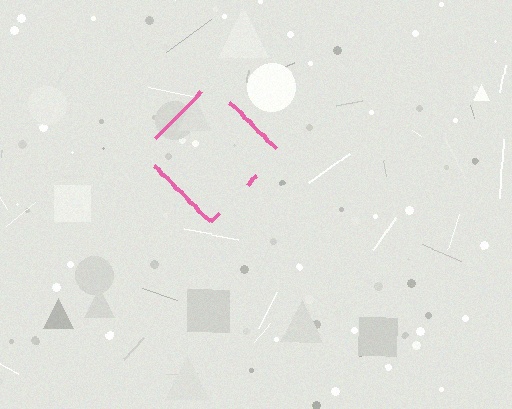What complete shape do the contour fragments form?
The contour fragments form a diamond.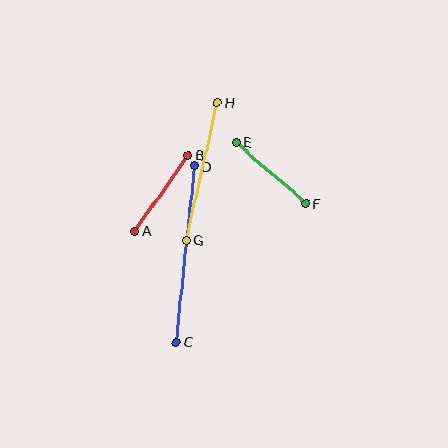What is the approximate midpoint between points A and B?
The midpoint is at approximately (161, 193) pixels.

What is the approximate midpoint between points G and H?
The midpoint is at approximately (202, 171) pixels.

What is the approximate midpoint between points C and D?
The midpoint is at approximately (185, 254) pixels.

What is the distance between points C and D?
The distance is approximately 177 pixels.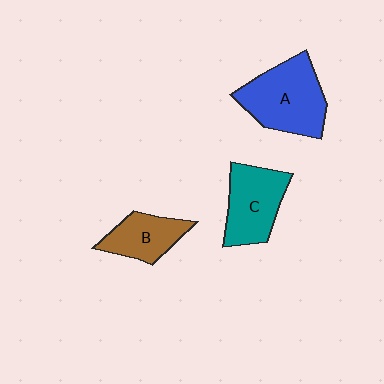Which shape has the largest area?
Shape A (blue).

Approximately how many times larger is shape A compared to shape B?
Approximately 1.7 times.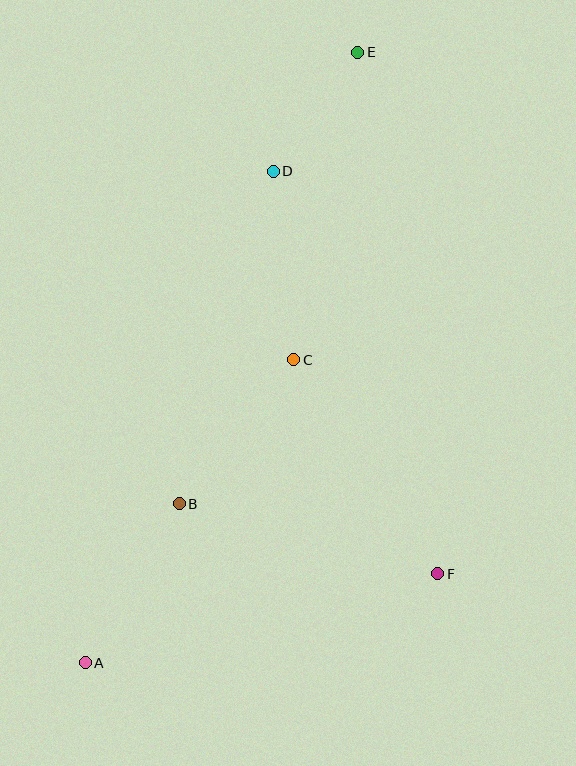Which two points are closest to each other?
Points D and E are closest to each other.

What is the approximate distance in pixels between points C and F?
The distance between C and F is approximately 258 pixels.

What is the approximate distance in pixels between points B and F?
The distance between B and F is approximately 268 pixels.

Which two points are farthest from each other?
Points A and E are farthest from each other.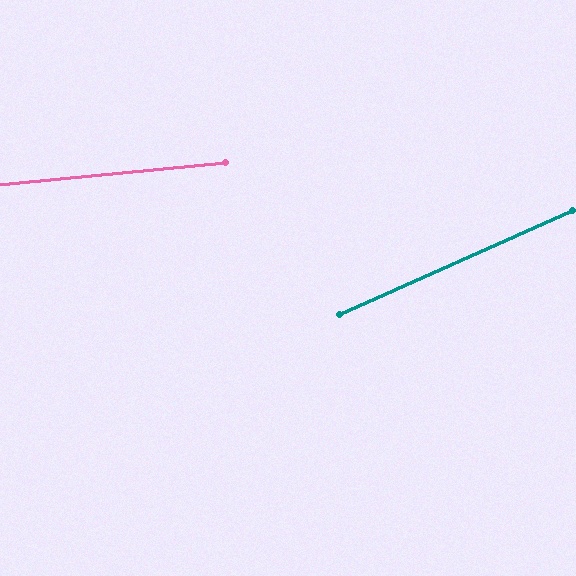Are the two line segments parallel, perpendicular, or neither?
Neither parallel nor perpendicular — they differ by about 19°.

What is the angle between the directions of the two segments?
Approximately 19 degrees.